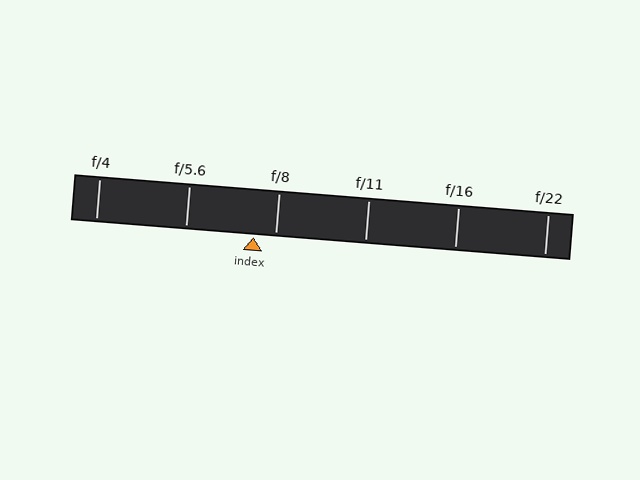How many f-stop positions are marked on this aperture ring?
There are 6 f-stop positions marked.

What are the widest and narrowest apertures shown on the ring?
The widest aperture shown is f/4 and the narrowest is f/22.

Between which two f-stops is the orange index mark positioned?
The index mark is between f/5.6 and f/8.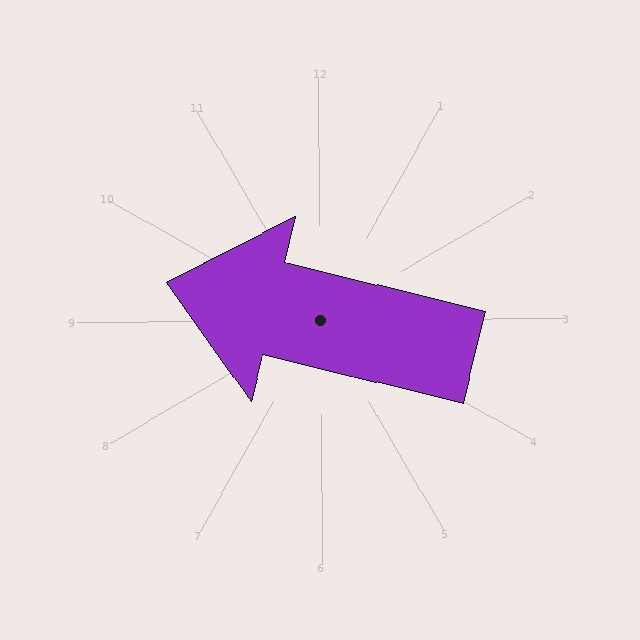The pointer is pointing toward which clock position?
Roughly 9 o'clock.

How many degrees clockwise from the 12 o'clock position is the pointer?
Approximately 284 degrees.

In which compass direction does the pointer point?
West.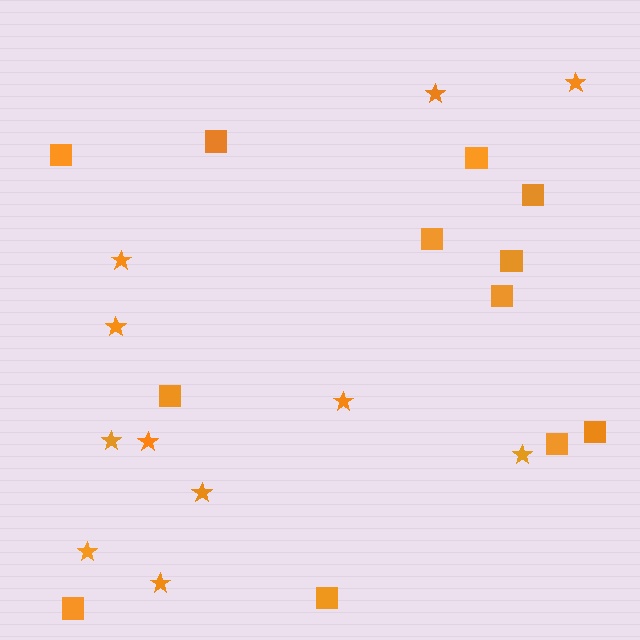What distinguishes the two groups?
There are 2 groups: one group of squares (12) and one group of stars (11).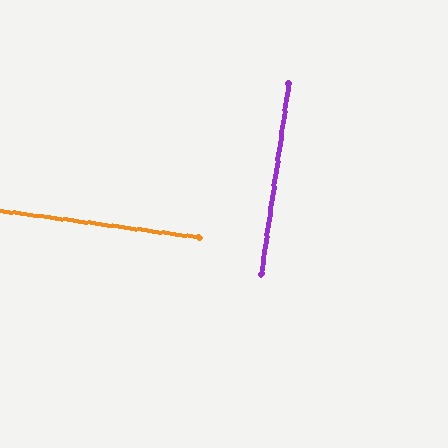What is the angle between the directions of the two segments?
Approximately 89 degrees.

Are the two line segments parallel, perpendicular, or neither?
Perpendicular — they meet at approximately 89°.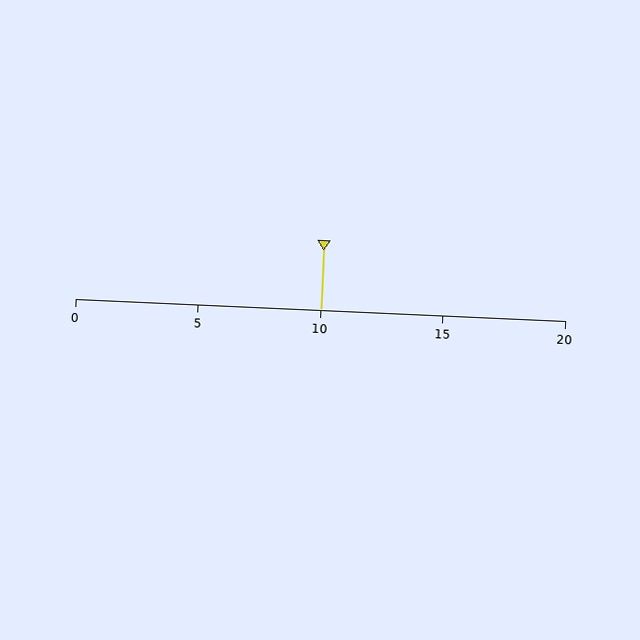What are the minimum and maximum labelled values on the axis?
The axis runs from 0 to 20.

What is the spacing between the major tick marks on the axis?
The major ticks are spaced 5 apart.